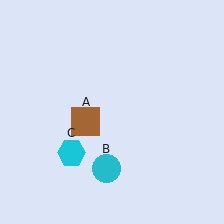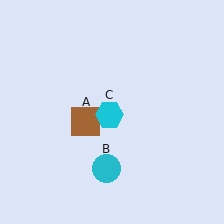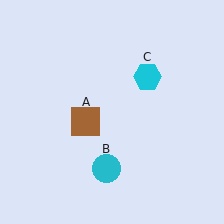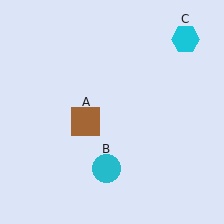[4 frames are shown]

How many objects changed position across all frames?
1 object changed position: cyan hexagon (object C).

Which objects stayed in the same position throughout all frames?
Brown square (object A) and cyan circle (object B) remained stationary.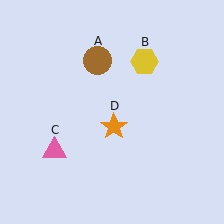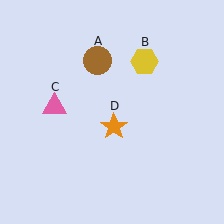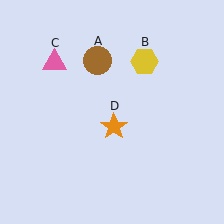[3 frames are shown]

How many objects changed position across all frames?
1 object changed position: pink triangle (object C).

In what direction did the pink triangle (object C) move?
The pink triangle (object C) moved up.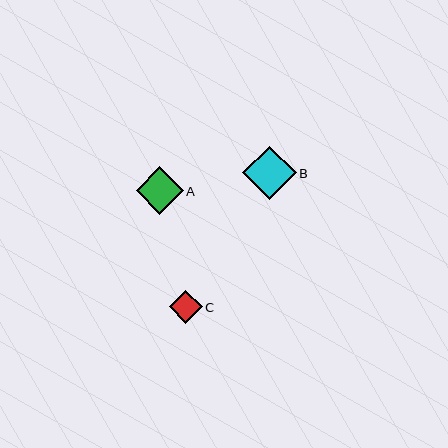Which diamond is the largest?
Diamond B is the largest with a size of approximately 53 pixels.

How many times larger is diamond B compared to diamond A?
Diamond B is approximately 1.1 times the size of diamond A.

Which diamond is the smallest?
Diamond C is the smallest with a size of approximately 33 pixels.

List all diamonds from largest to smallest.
From largest to smallest: B, A, C.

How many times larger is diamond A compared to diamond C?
Diamond A is approximately 1.4 times the size of diamond C.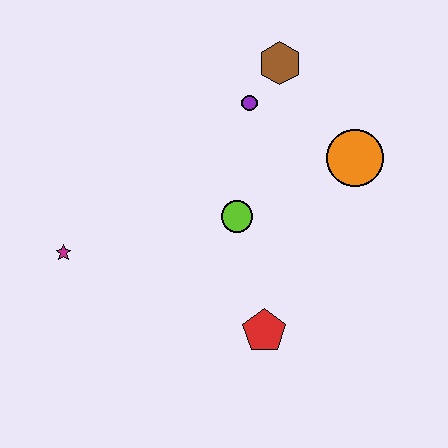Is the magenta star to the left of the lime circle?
Yes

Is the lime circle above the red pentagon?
Yes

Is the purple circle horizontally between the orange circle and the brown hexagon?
No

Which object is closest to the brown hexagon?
The purple circle is closest to the brown hexagon.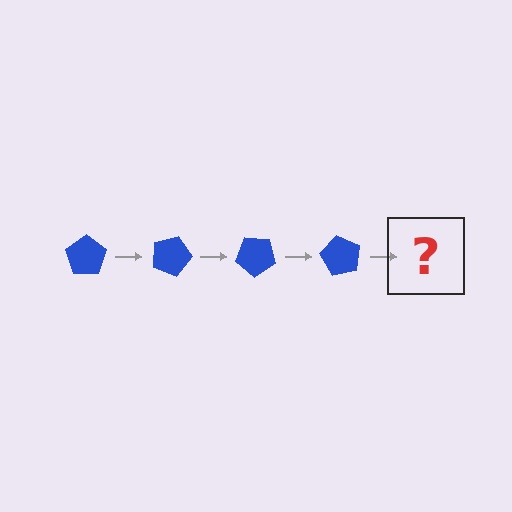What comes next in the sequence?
The next element should be a blue pentagon rotated 80 degrees.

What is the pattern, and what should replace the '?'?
The pattern is that the pentagon rotates 20 degrees each step. The '?' should be a blue pentagon rotated 80 degrees.